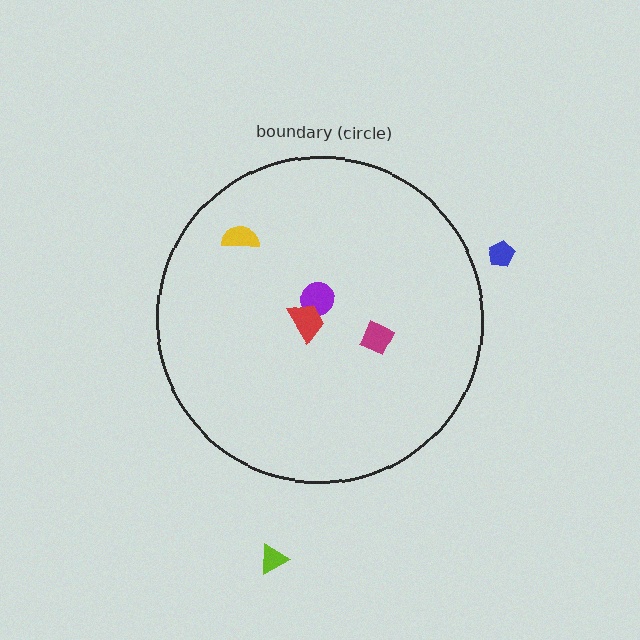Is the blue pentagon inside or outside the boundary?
Outside.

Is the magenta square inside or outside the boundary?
Inside.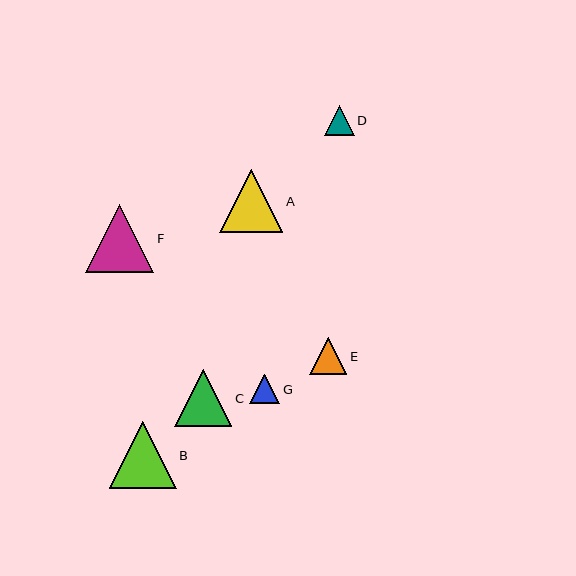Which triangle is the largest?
Triangle F is the largest with a size of approximately 68 pixels.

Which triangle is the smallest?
Triangle D is the smallest with a size of approximately 30 pixels.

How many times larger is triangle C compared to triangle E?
Triangle C is approximately 1.5 times the size of triangle E.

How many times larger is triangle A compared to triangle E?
Triangle A is approximately 1.7 times the size of triangle E.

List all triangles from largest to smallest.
From largest to smallest: F, B, A, C, E, G, D.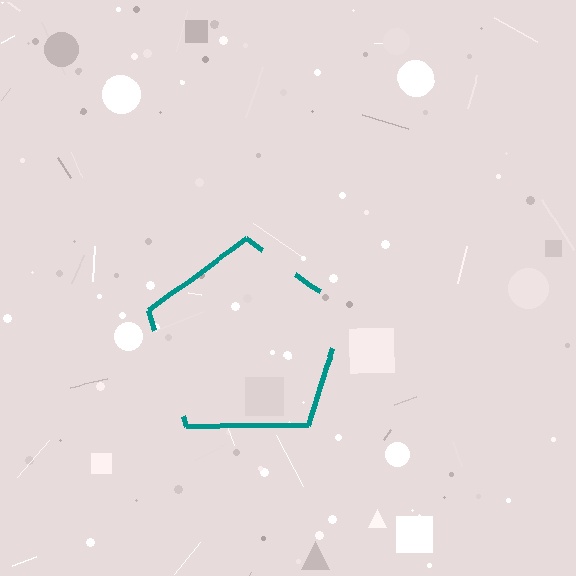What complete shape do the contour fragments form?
The contour fragments form a pentagon.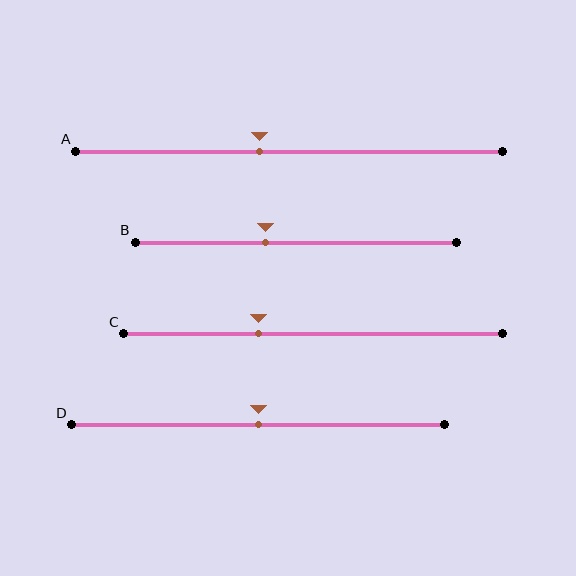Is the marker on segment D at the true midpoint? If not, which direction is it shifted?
Yes, the marker on segment D is at the true midpoint.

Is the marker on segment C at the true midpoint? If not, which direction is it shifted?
No, the marker on segment C is shifted to the left by about 15% of the segment length.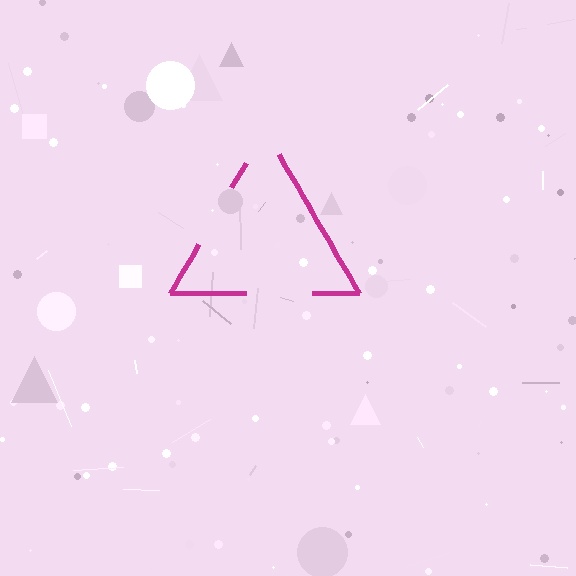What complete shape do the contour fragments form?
The contour fragments form a triangle.